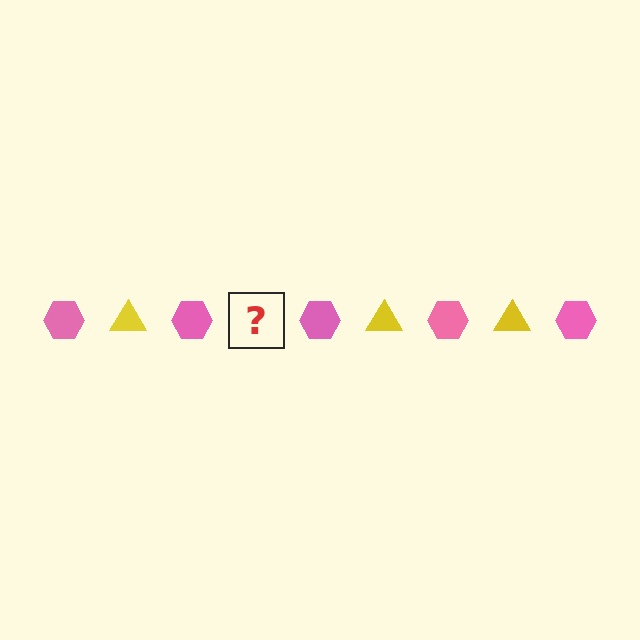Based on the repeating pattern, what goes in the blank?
The blank should be a yellow triangle.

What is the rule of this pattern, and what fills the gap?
The rule is that the pattern alternates between pink hexagon and yellow triangle. The gap should be filled with a yellow triangle.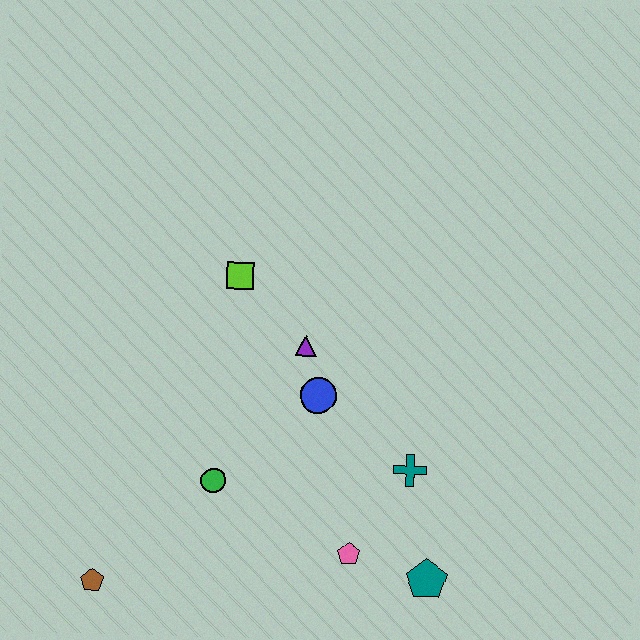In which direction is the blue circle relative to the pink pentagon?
The blue circle is above the pink pentagon.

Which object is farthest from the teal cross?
The brown pentagon is farthest from the teal cross.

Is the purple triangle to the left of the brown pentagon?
No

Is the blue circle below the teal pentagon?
No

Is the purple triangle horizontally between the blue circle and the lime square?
Yes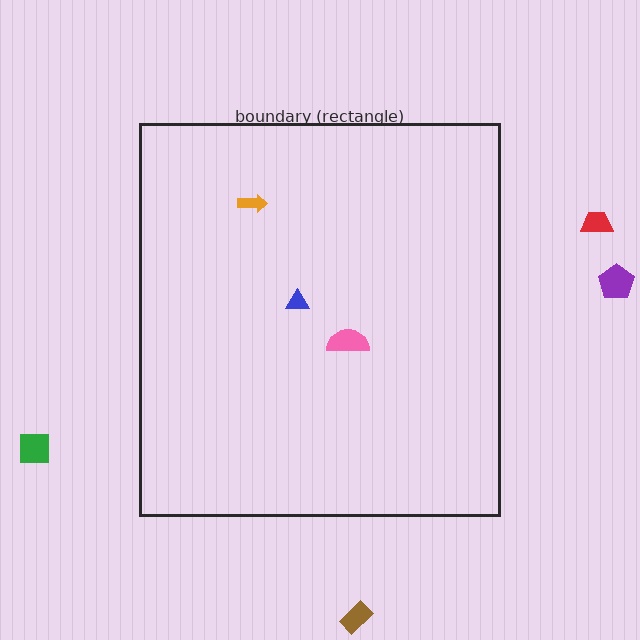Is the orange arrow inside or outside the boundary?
Inside.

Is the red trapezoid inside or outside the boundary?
Outside.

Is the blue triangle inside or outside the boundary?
Inside.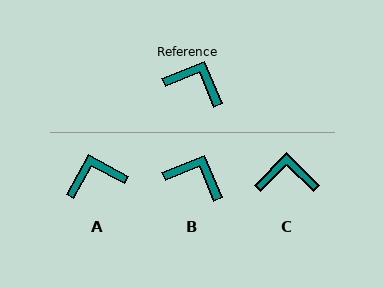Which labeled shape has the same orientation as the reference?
B.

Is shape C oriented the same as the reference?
No, it is off by about 23 degrees.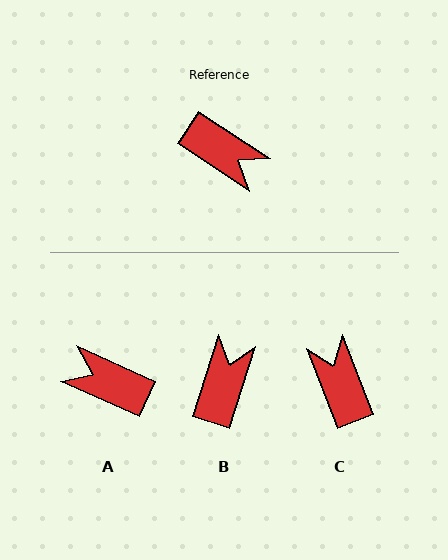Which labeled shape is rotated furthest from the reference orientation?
A, about 171 degrees away.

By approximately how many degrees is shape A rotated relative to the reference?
Approximately 171 degrees clockwise.